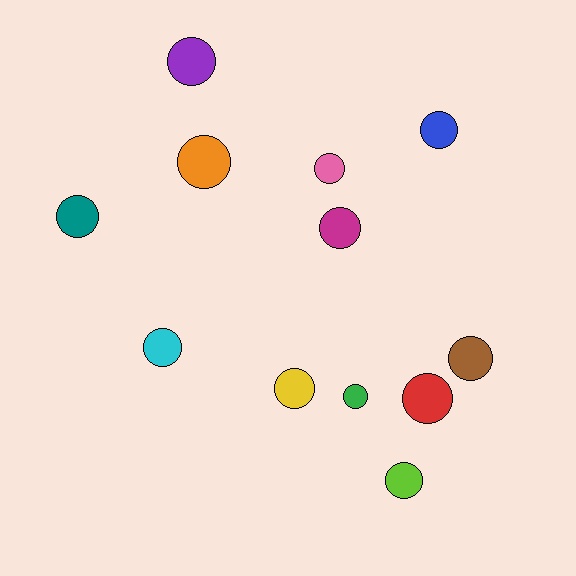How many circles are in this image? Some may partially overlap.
There are 12 circles.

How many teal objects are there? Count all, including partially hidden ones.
There is 1 teal object.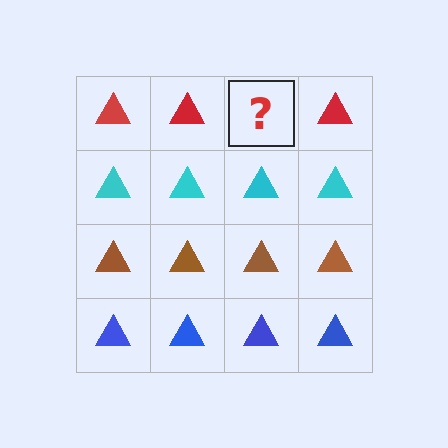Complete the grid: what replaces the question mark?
The question mark should be replaced with a red triangle.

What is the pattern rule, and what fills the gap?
The rule is that each row has a consistent color. The gap should be filled with a red triangle.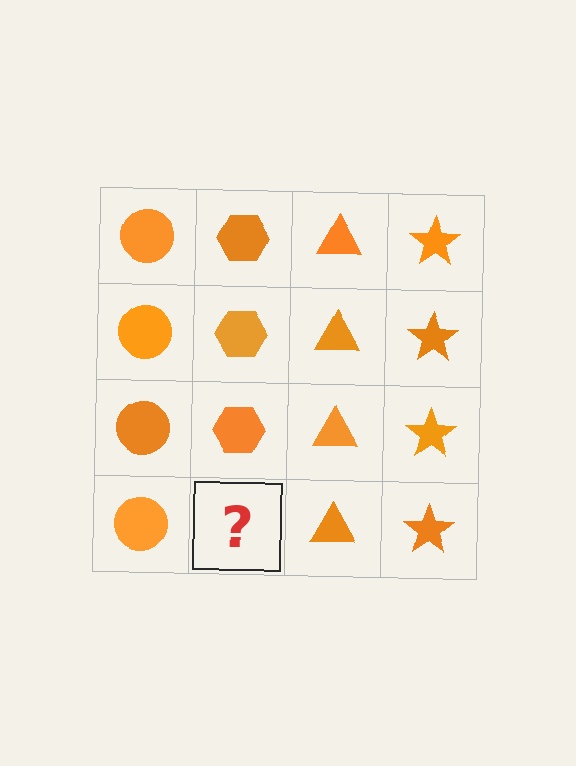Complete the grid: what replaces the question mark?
The question mark should be replaced with an orange hexagon.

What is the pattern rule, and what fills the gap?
The rule is that each column has a consistent shape. The gap should be filled with an orange hexagon.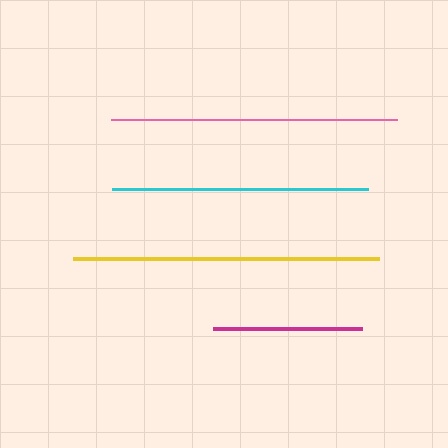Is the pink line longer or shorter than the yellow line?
The yellow line is longer than the pink line.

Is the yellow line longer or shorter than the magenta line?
The yellow line is longer than the magenta line.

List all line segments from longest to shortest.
From longest to shortest: yellow, pink, cyan, magenta.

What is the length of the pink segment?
The pink segment is approximately 286 pixels long.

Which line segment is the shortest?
The magenta line is the shortest at approximately 149 pixels.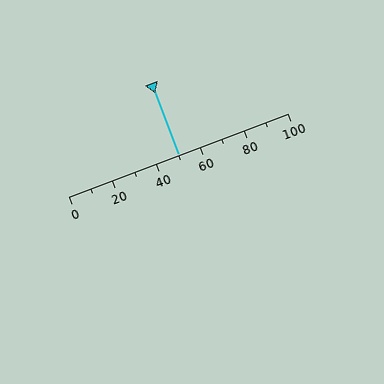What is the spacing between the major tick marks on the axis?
The major ticks are spaced 20 apart.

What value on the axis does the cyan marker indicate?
The marker indicates approximately 50.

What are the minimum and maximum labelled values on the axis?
The axis runs from 0 to 100.